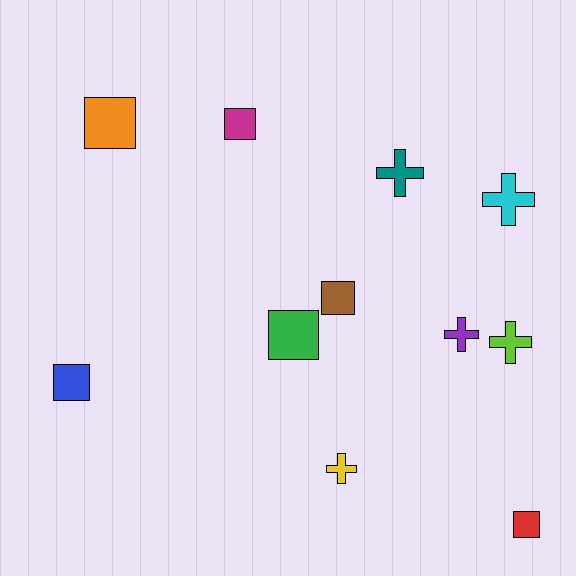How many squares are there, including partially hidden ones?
There are 6 squares.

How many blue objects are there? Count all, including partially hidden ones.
There is 1 blue object.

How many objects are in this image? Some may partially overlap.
There are 11 objects.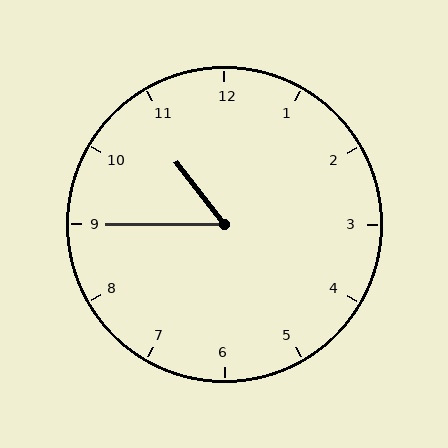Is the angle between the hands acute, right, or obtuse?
It is acute.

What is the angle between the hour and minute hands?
Approximately 52 degrees.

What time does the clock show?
10:45.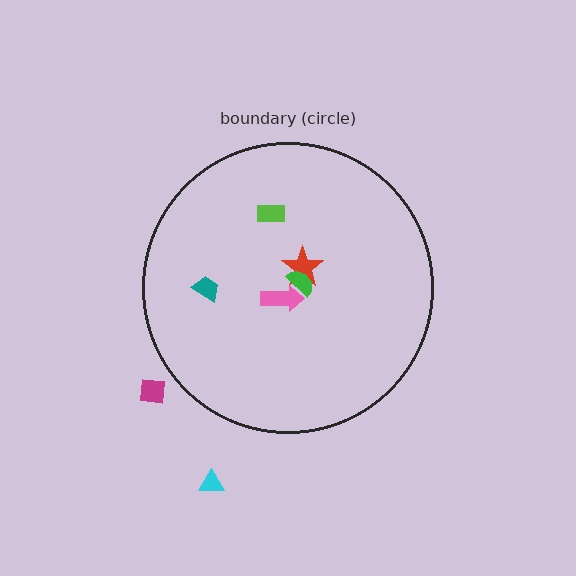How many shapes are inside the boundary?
5 inside, 2 outside.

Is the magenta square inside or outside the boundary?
Outside.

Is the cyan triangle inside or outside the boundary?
Outside.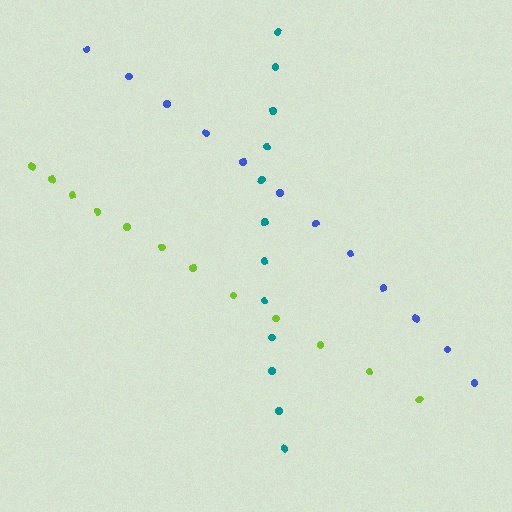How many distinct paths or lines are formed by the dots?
There are 3 distinct paths.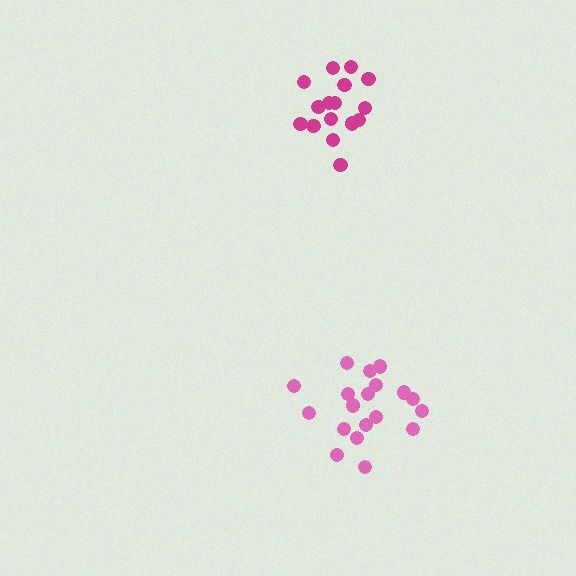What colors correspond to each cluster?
The clusters are colored: pink, magenta.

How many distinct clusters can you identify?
There are 2 distinct clusters.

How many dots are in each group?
Group 1: 19 dots, Group 2: 16 dots (35 total).